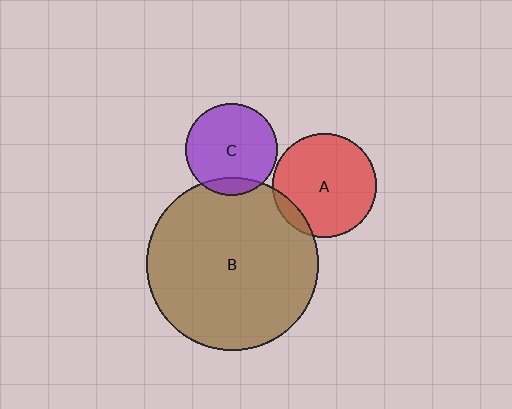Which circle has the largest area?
Circle B (brown).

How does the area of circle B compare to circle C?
Approximately 3.5 times.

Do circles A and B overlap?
Yes.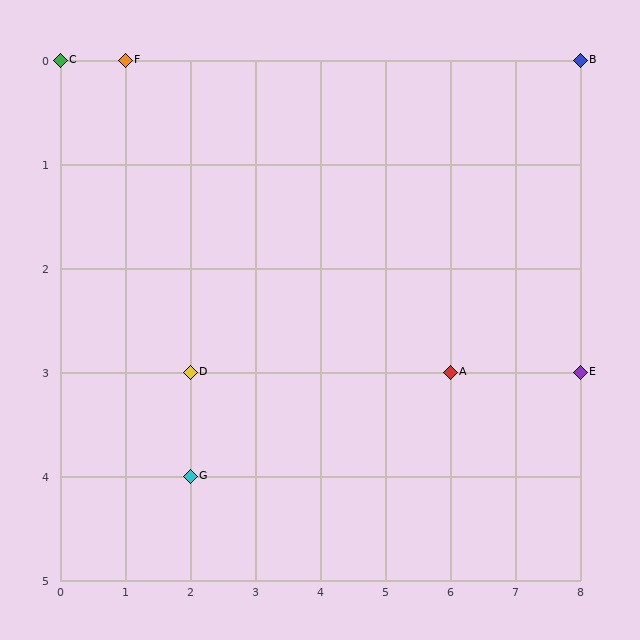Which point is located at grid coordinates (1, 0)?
Point F is at (1, 0).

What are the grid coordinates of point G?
Point G is at grid coordinates (2, 4).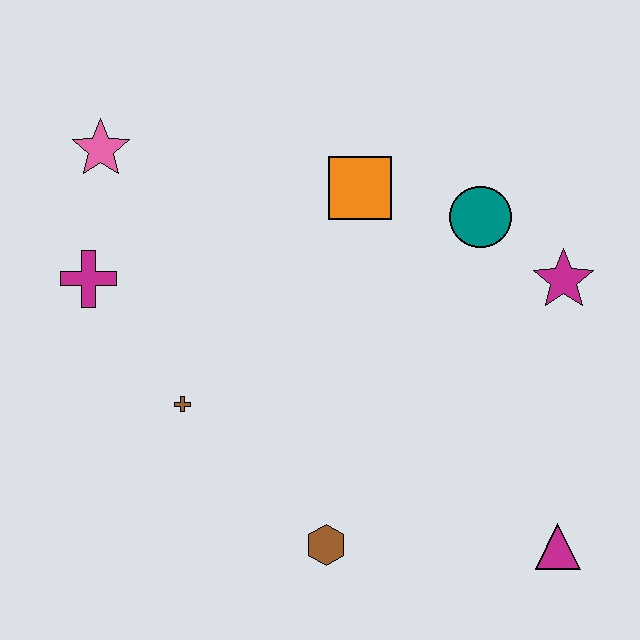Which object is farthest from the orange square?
The magenta triangle is farthest from the orange square.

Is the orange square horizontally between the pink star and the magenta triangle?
Yes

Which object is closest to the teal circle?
The magenta star is closest to the teal circle.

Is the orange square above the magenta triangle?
Yes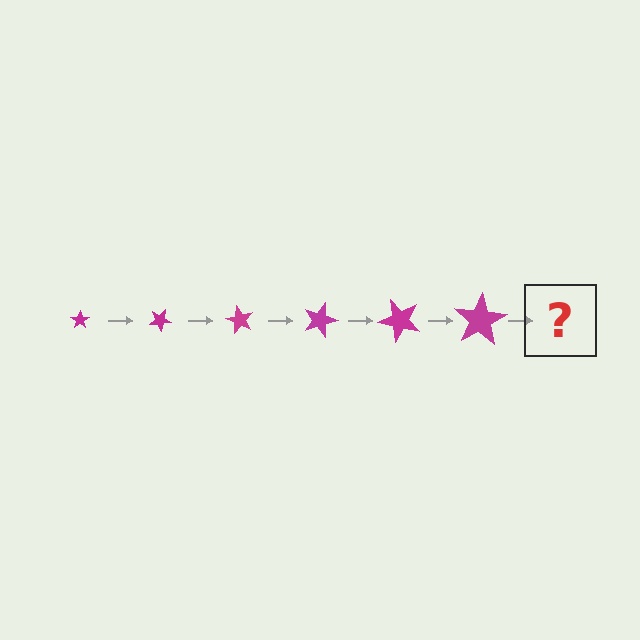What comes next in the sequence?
The next element should be a star, larger than the previous one and rotated 180 degrees from the start.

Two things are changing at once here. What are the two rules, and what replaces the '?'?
The two rules are that the star grows larger each step and it rotates 30 degrees each step. The '?' should be a star, larger than the previous one and rotated 180 degrees from the start.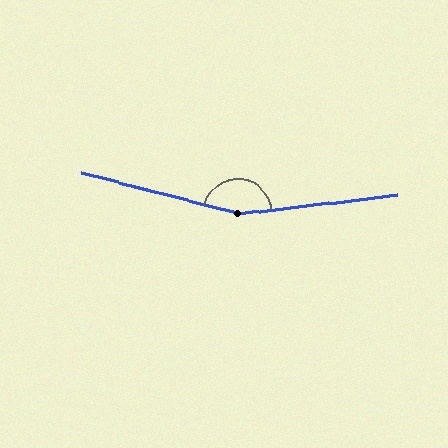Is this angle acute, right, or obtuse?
It is obtuse.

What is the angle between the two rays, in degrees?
Approximately 159 degrees.